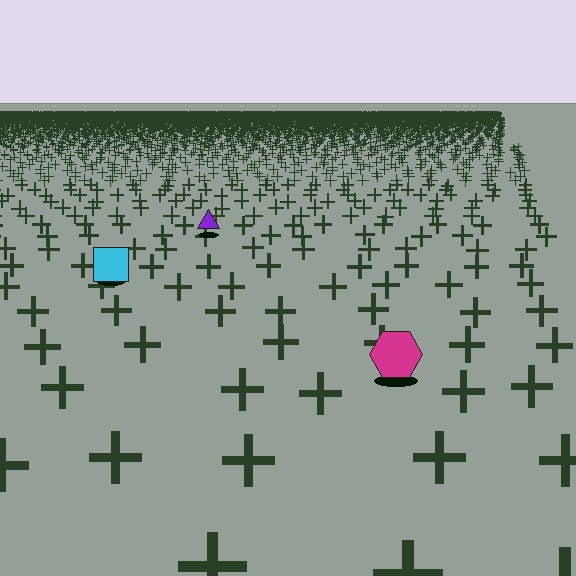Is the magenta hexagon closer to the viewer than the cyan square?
Yes. The magenta hexagon is closer — you can tell from the texture gradient: the ground texture is coarser near it.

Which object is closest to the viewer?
The magenta hexagon is closest. The texture marks near it are larger and more spread out.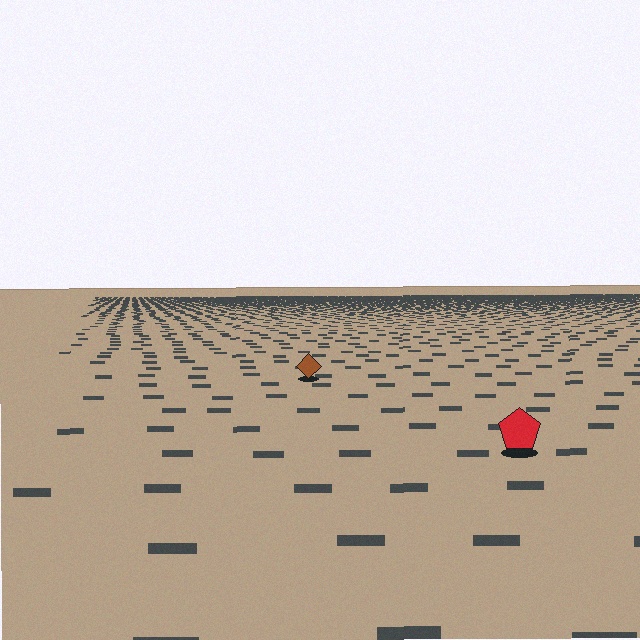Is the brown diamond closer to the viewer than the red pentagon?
No. The red pentagon is closer — you can tell from the texture gradient: the ground texture is coarser near it.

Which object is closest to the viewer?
The red pentagon is closest. The texture marks near it are larger and more spread out.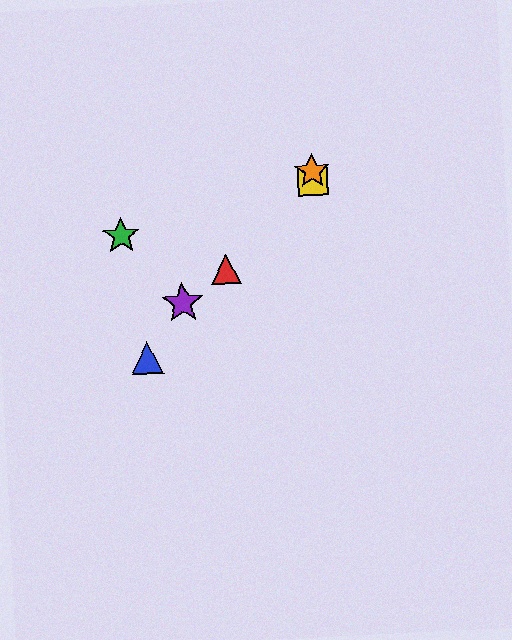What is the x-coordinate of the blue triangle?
The blue triangle is at x≈147.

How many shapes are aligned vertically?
2 shapes (the yellow square, the orange star) are aligned vertically.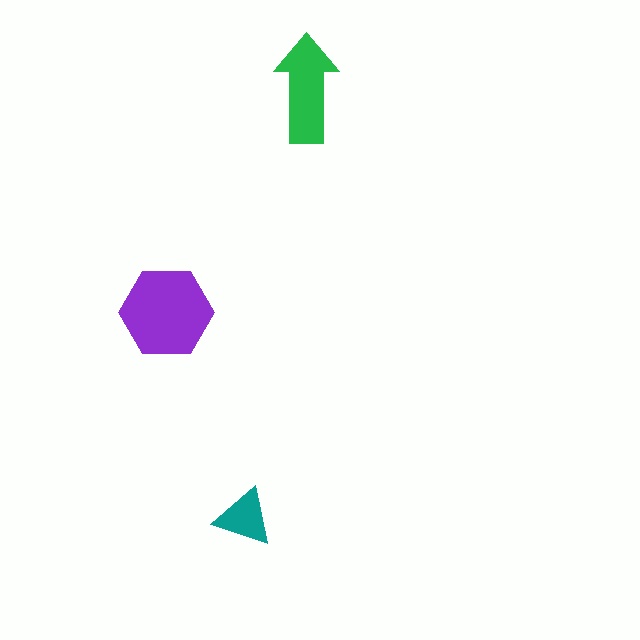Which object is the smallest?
The teal triangle.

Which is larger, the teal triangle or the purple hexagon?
The purple hexagon.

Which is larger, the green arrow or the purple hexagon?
The purple hexagon.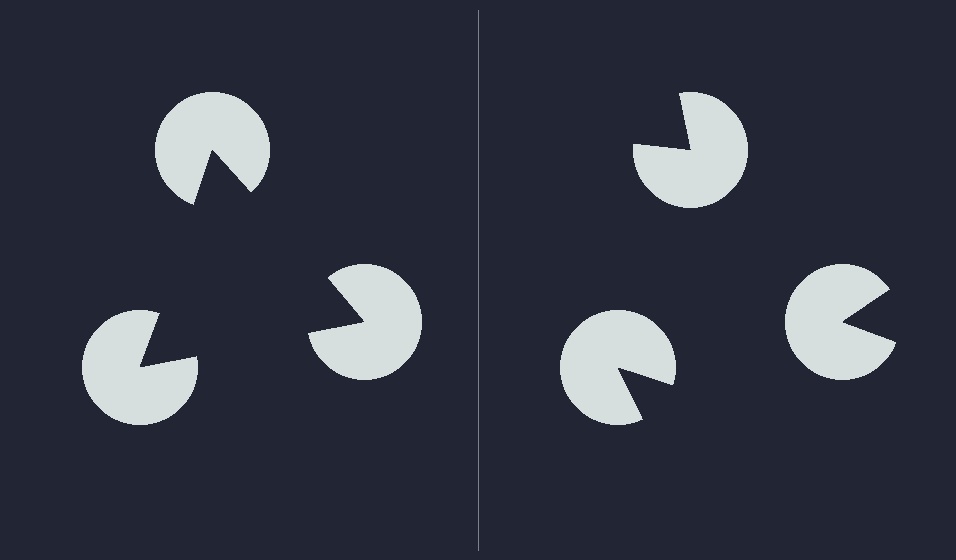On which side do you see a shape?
An illusory triangle appears on the left side. On the right side the wedge cuts are rotated, so no coherent shape forms.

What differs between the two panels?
The pac-man discs are positioned identically on both sides; only the wedge orientations differ. On the left they align to a triangle; on the right they are misaligned.